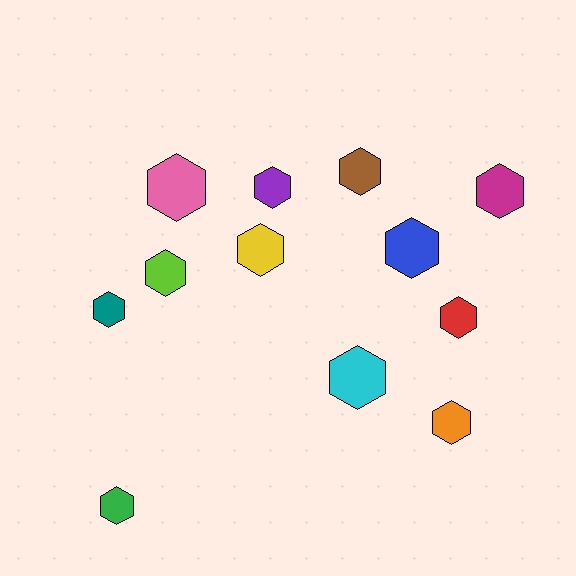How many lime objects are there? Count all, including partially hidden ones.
There is 1 lime object.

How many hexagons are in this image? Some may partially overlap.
There are 12 hexagons.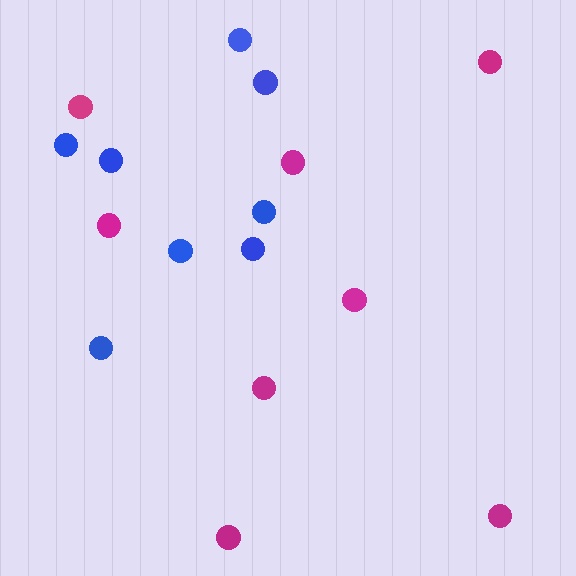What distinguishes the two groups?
There are 2 groups: one group of magenta circles (8) and one group of blue circles (8).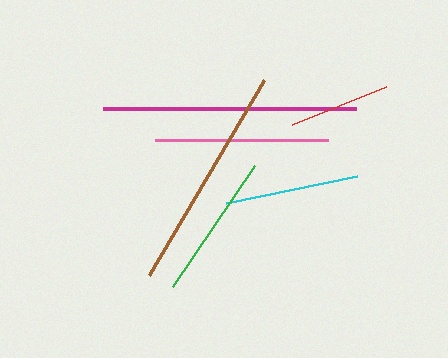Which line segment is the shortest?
The red line is the shortest at approximately 101 pixels.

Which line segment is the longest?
The magenta line is the longest at approximately 253 pixels.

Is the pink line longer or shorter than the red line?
The pink line is longer than the red line.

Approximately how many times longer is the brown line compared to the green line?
The brown line is approximately 1.5 times the length of the green line.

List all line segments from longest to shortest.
From longest to shortest: magenta, brown, pink, green, cyan, red.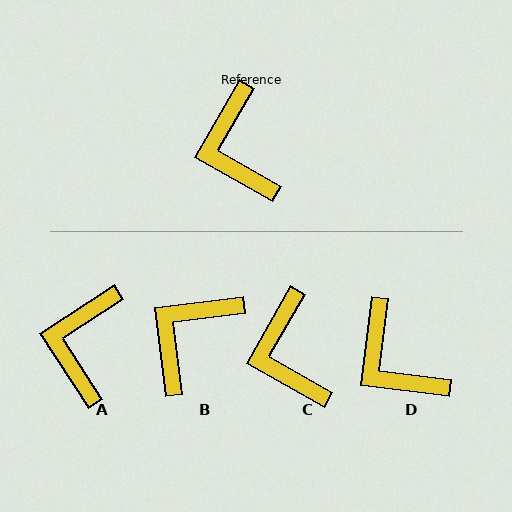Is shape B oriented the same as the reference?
No, it is off by about 53 degrees.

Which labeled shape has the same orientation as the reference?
C.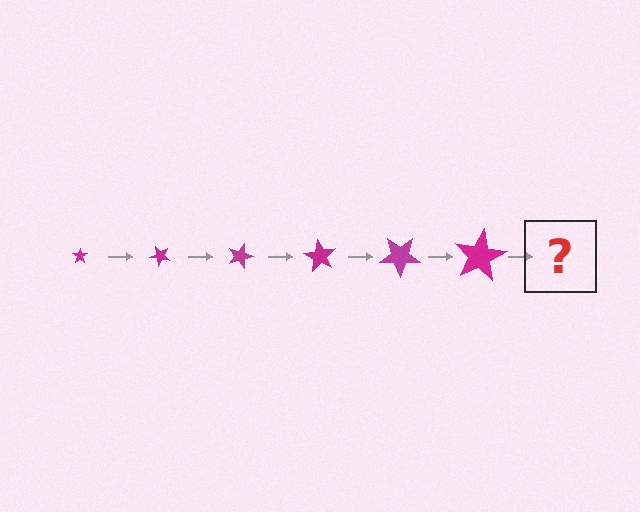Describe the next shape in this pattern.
It should be a star, larger than the previous one and rotated 270 degrees from the start.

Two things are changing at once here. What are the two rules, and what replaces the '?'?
The two rules are that the star grows larger each step and it rotates 45 degrees each step. The '?' should be a star, larger than the previous one and rotated 270 degrees from the start.